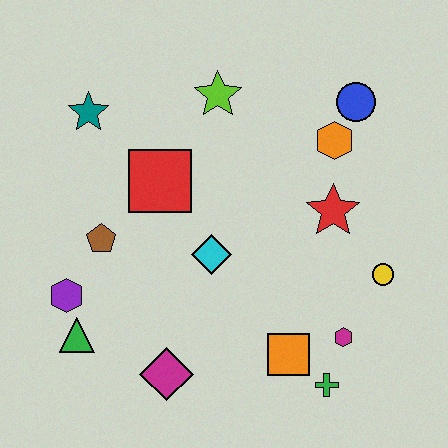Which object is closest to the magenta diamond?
The green triangle is closest to the magenta diamond.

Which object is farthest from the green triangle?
The blue circle is farthest from the green triangle.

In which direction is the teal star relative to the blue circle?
The teal star is to the left of the blue circle.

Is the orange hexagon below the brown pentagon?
No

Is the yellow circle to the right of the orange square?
Yes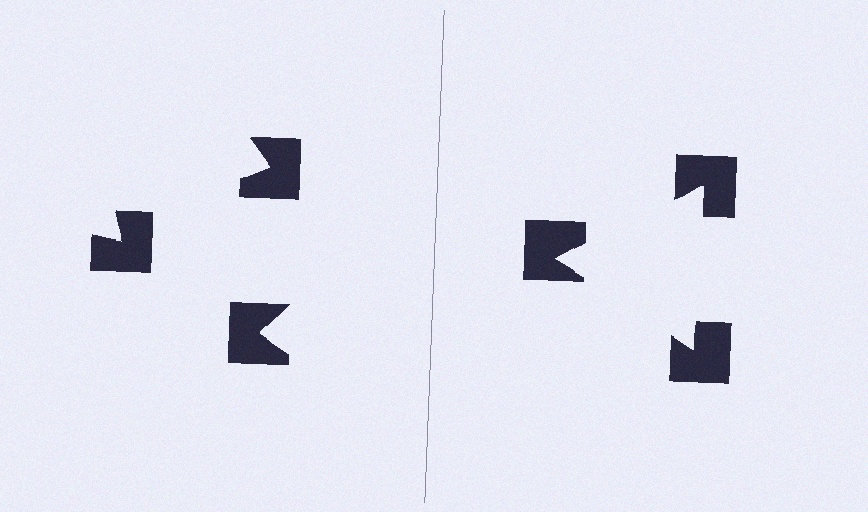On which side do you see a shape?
An illusory triangle appears on the right side. On the left side the wedge cuts are rotated, so no coherent shape forms.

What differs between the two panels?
The notched squares are positioned identically on both sides; only the wedge orientations differ. On the right they align to a triangle; on the left they are misaligned.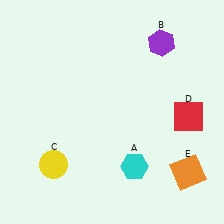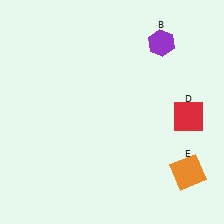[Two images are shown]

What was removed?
The cyan hexagon (A), the yellow circle (C) were removed in Image 2.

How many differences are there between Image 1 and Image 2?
There are 2 differences between the two images.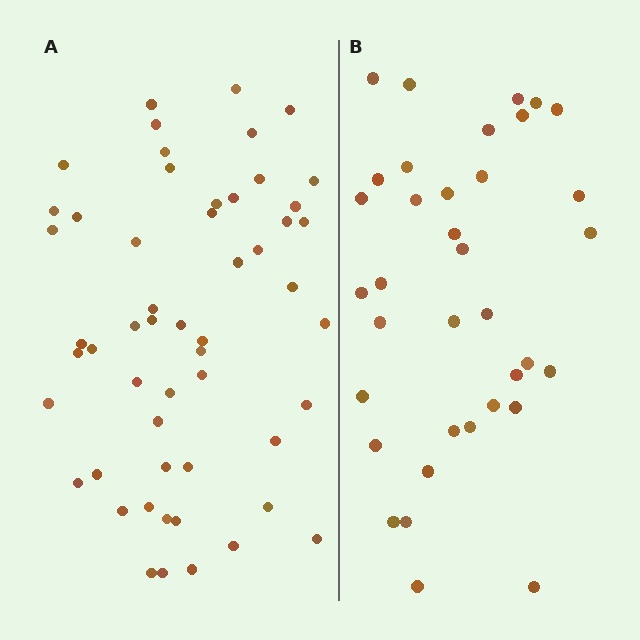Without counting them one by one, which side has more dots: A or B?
Region A (the left region) has more dots.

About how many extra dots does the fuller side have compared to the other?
Region A has approximately 20 more dots than region B.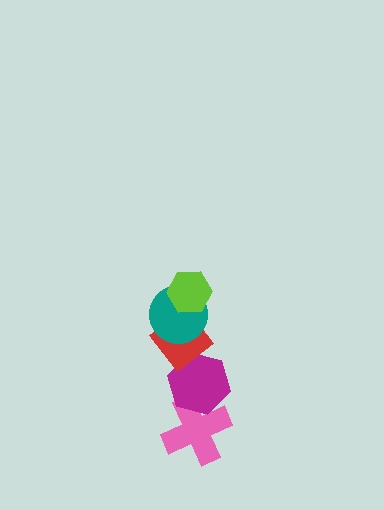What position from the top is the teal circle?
The teal circle is 2nd from the top.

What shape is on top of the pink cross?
The magenta hexagon is on top of the pink cross.